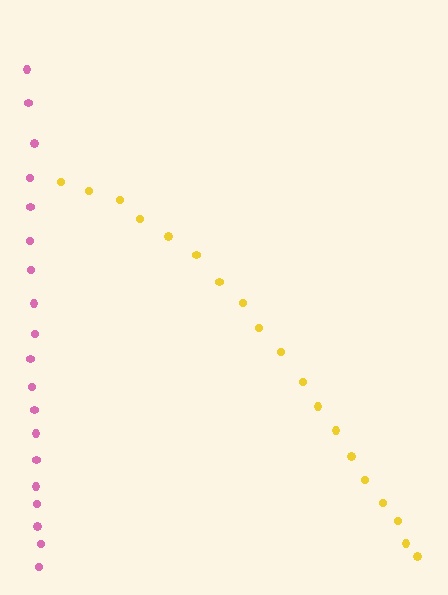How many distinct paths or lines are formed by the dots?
There are 2 distinct paths.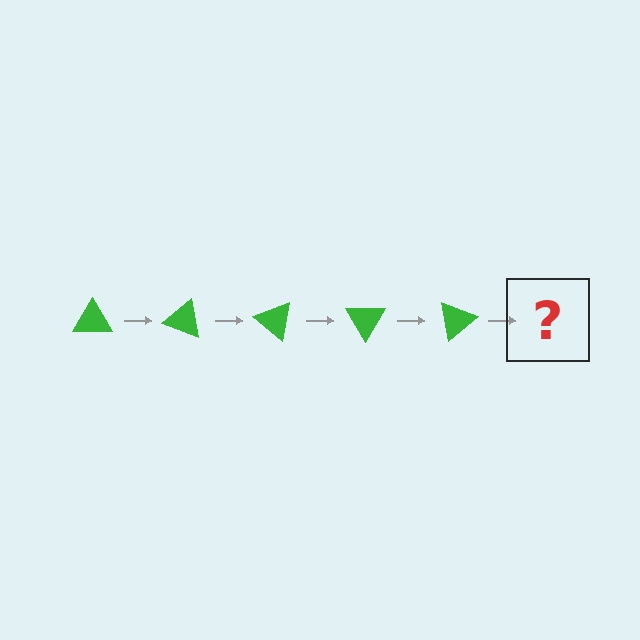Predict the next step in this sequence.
The next step is a green triangle rotated 100 degrees.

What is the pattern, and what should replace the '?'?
The pattern is that the triangle rotates 20 degrees each step. The '?' should be a green triangle rotated 100 degrees.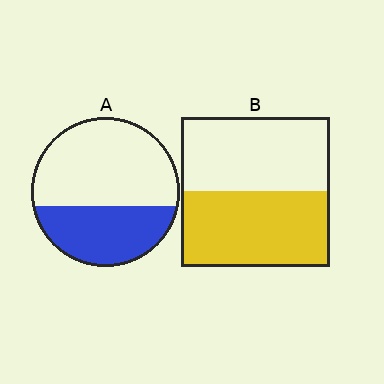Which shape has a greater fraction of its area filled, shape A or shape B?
Shape B.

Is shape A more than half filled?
No.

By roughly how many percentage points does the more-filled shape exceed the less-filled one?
By roughly 15 percentage points (B over A).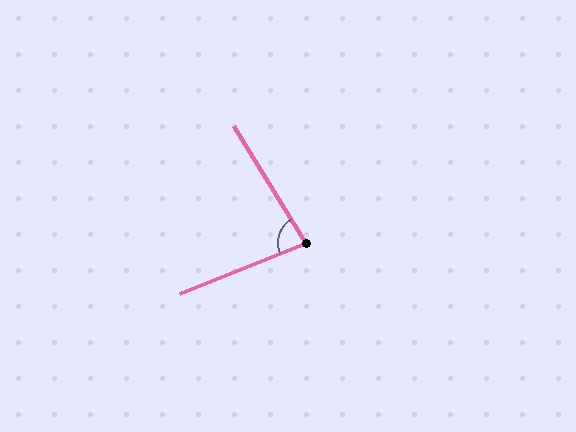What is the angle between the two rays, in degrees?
Approximately 80 degrees.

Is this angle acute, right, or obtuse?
It is acute.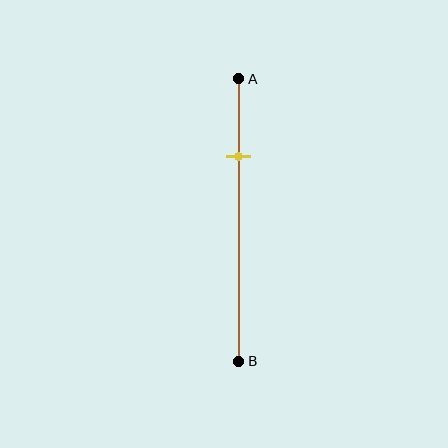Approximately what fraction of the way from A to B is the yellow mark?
The yellow mark is approximately 25% of the way from A to B.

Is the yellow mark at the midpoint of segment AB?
No, the mark is at about 25% from A, not at the 50% midpoint.